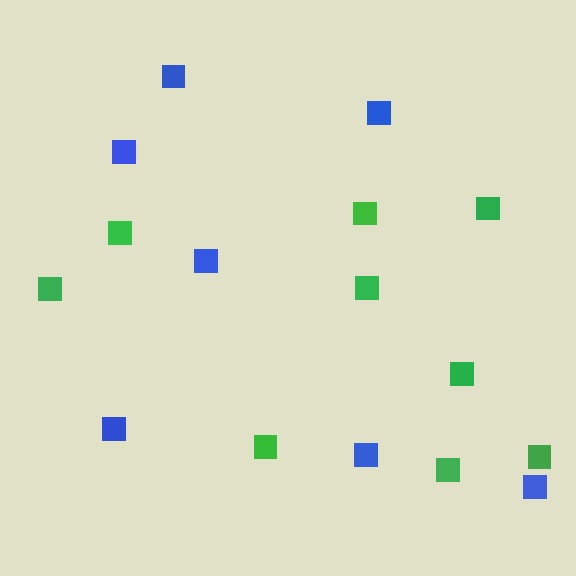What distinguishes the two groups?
There are 2 groups: one group of blue squares (7) and one group of green squares (9).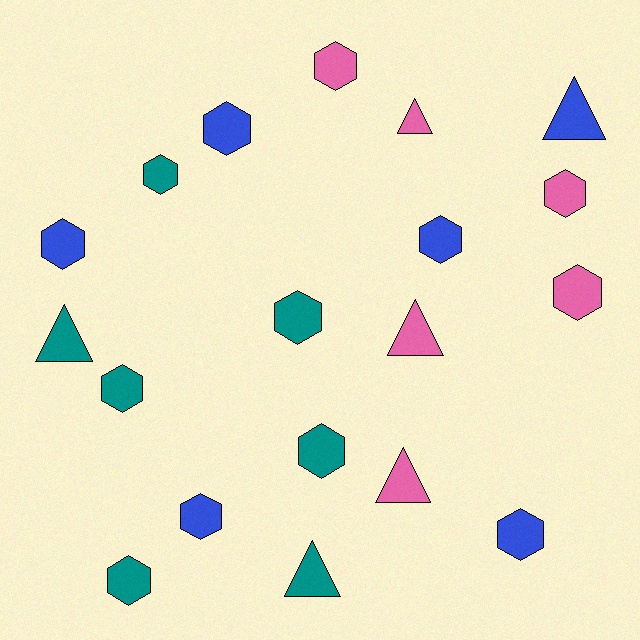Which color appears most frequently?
Teal, with 7 objects.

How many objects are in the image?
There are 19 objects.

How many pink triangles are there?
There are 3 pink triangles.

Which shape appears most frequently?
Hexagon, with 13 objects.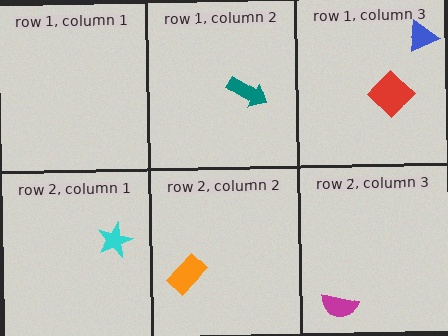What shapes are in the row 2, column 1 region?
The cyan star.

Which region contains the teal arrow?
The row 1, column 2 region.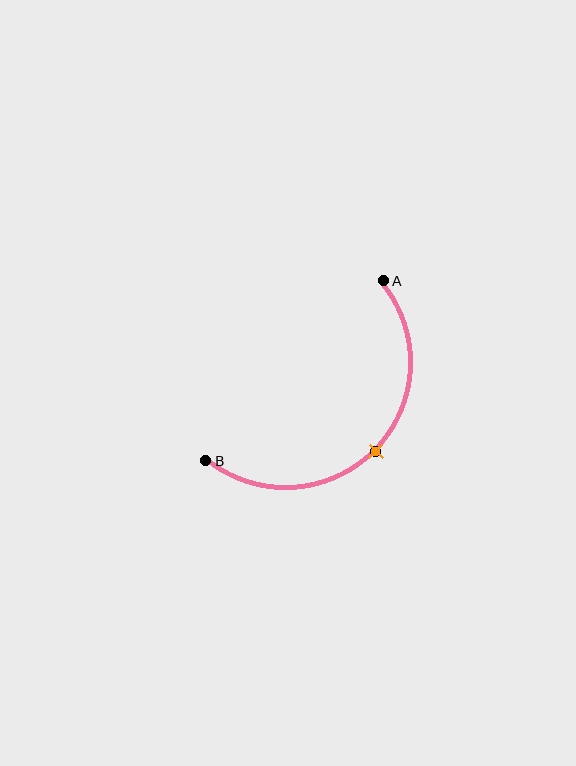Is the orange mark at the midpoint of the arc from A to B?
Yes. The orange mark lies on the arc at equal arc-length from both A and B — it is the arc midpoint.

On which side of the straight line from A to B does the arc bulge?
The arc bulges below and to the right of the straight line connecting A and B.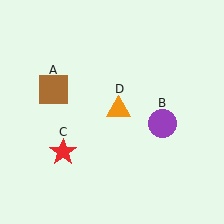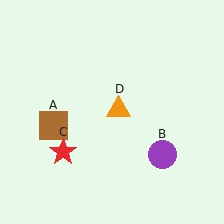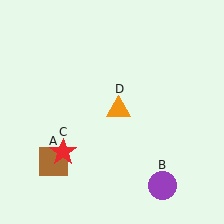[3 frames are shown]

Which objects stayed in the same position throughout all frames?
Red star (object C) and orange triangle (object D) remained stationary.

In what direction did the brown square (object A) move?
The brown square (object A) moved down.